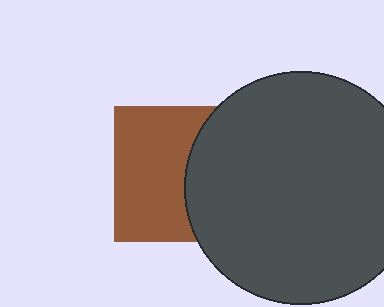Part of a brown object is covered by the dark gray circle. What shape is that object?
It is a square.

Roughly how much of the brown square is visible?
About half of it is visible (roughly 58%).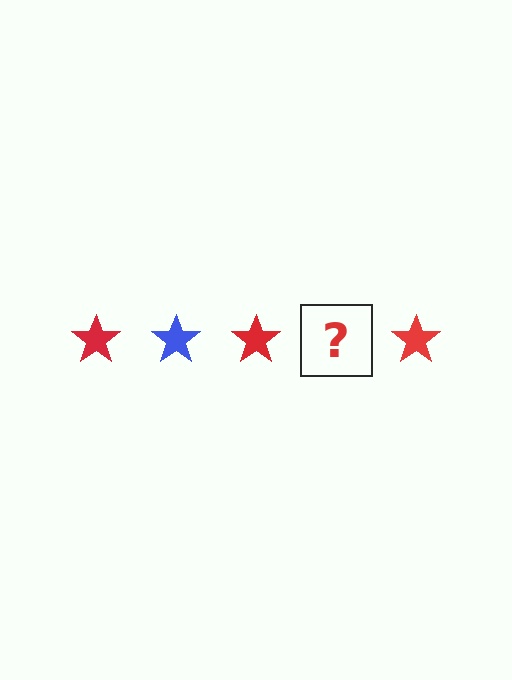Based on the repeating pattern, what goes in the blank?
The blank should be a blue star.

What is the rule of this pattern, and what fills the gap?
The rule is that the pattern cycles through red, blue stars. The gap should be filled with a blue star.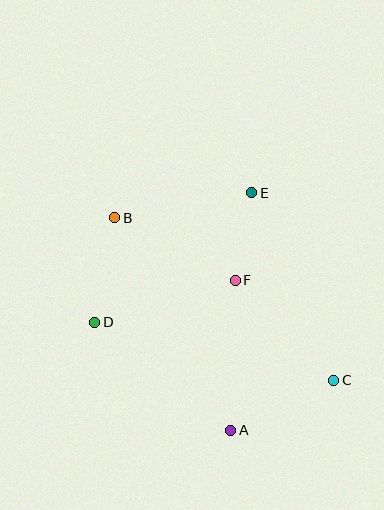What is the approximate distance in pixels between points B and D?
The distance between B and D is approximately 106 pixels.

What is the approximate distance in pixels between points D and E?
The distance between D and E is approximately 204 pixels.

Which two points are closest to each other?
Points E and F are closest to each other.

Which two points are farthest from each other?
Points B and C are farthest from each other.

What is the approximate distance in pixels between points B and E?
The distance between B and E is approximately 139 pixels.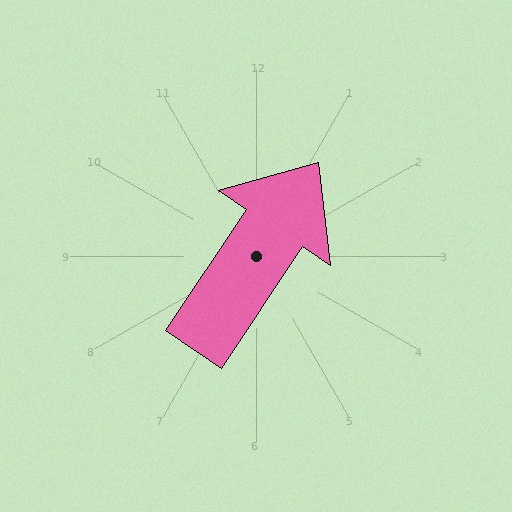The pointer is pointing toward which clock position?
Roughly 1 o'clock.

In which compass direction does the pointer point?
Northeast.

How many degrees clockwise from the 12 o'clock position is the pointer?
Approximately 34 degrees.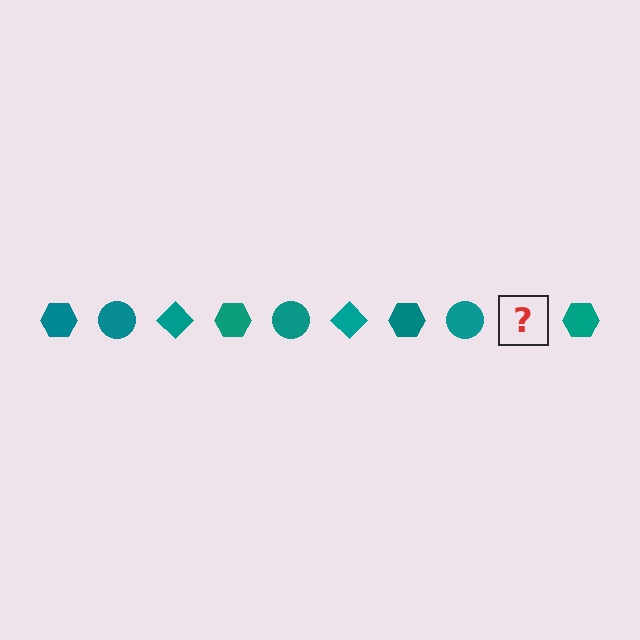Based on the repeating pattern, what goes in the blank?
The blank should be a teal diamond.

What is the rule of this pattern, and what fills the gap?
The rule is that the pattern cycles through hexagon, circle, diamond shapes in teal. The gap should be filled with a teal diamond.